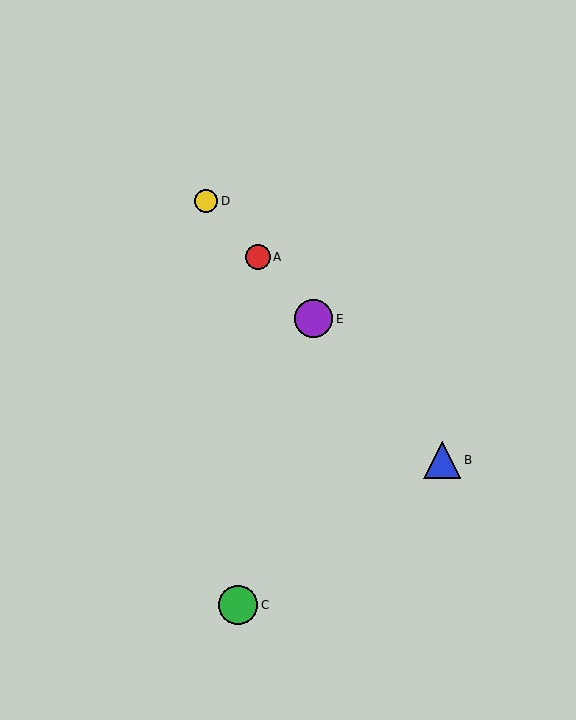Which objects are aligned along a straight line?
Objects A, B, D, E are aligned along a straight line.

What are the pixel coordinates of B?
Object B is at (442, 460).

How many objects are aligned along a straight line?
4 objects (A, B, D, E) are aligned along a straight line.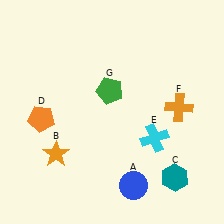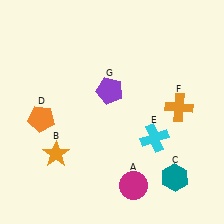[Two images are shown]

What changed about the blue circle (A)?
In Image 1, A is blue. In Image 2, it changed to magenta.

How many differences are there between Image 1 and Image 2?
There are 2 differences between the two images.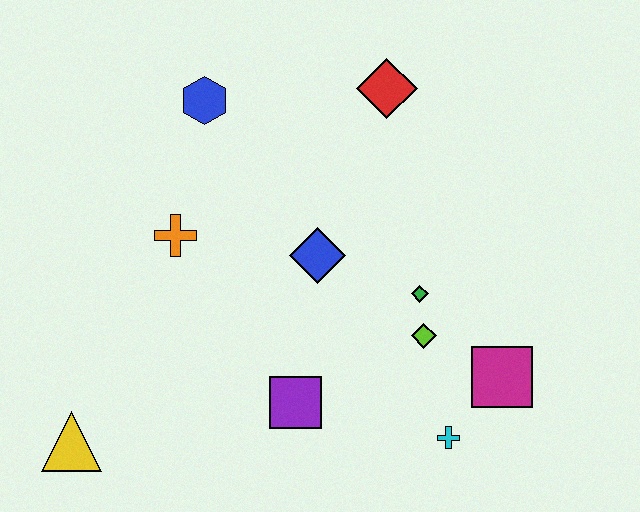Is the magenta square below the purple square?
No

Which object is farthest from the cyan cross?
The blue hexagon is farthest from the cyan cross.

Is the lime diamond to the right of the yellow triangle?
Yes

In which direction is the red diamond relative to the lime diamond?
The red diamond is above the lime diamond.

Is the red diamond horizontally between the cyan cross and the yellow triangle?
Yes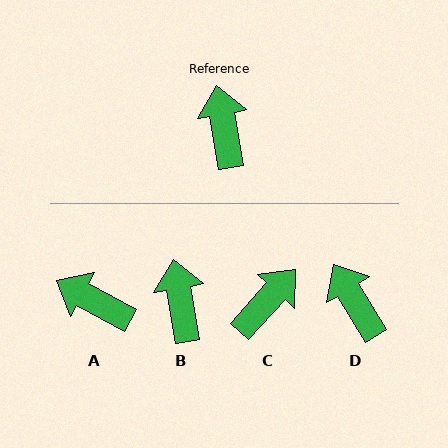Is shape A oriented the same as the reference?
No, it is off by about 52 degrees.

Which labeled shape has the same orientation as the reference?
B.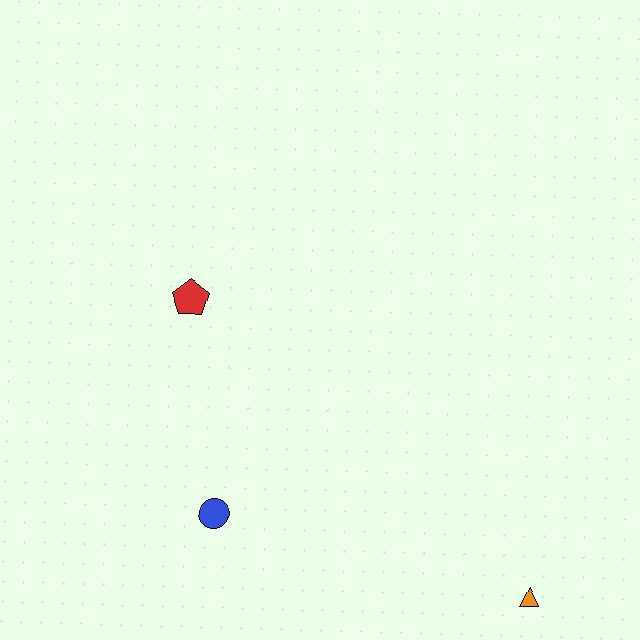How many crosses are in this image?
There are no crosses.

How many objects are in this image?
There are 3 objects.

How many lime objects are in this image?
There are no lime objects.